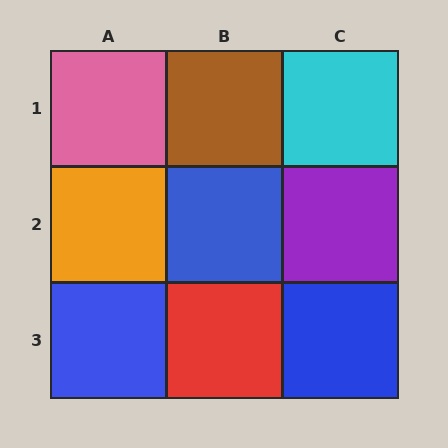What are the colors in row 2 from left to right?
Orange, blue, purple.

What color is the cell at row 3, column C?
Blue.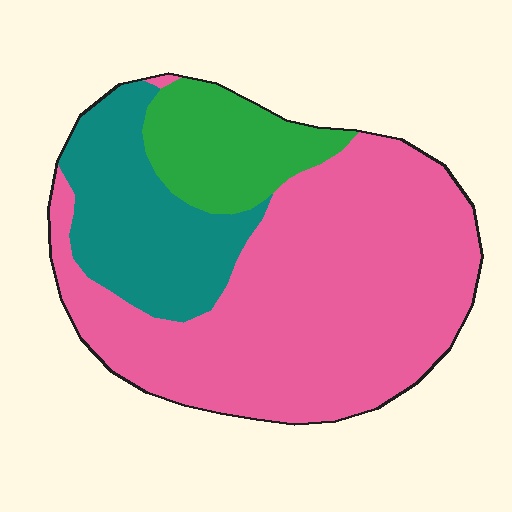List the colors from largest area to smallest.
From largest to smallest: pink, teal, green.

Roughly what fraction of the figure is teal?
Teal takes up about one fifth (1/5) of the figure.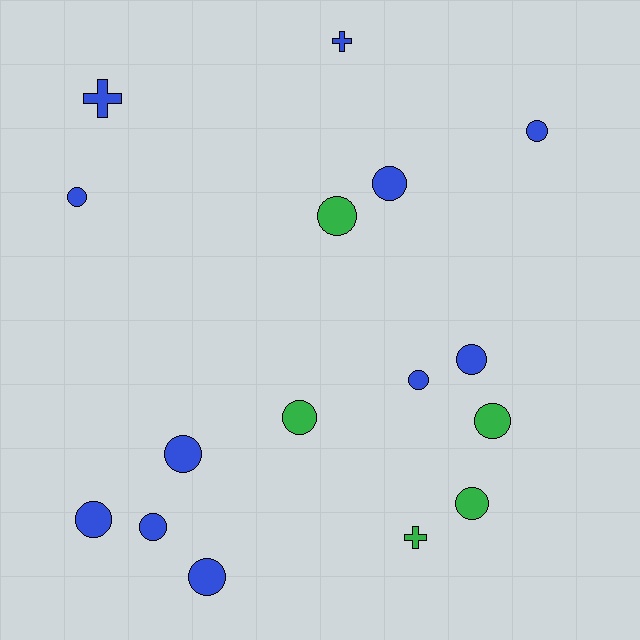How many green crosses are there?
There is 1 green cross.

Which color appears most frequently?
Blue, with 11 objects.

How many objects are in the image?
There are 16 objects.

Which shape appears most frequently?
Circle, with 13 objects.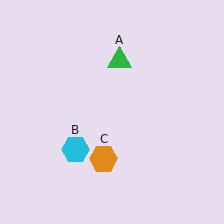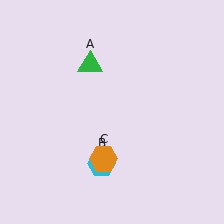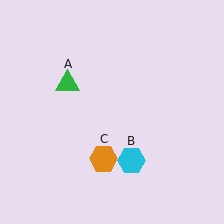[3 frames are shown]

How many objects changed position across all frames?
2 objects changed position: green triangle (object A), cyan hexagon (object B).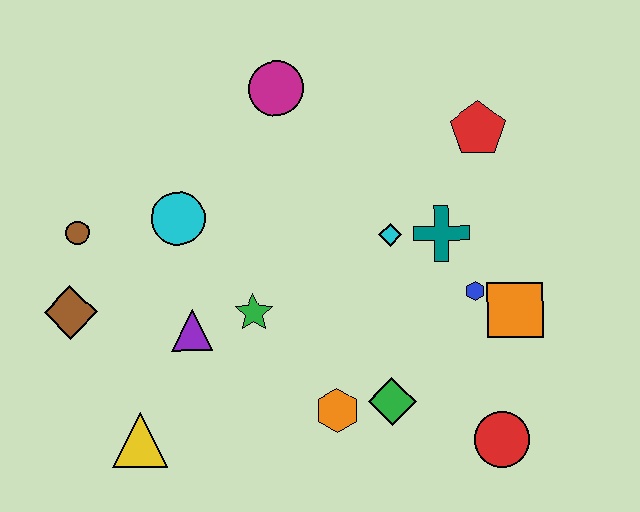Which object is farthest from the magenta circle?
The red circle is farthest from the magenta circle.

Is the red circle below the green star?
Yes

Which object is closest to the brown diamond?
The brown circle is closest to the brown diamond.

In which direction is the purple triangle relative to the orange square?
The purple triangle is to the left of the orange square.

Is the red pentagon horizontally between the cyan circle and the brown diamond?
No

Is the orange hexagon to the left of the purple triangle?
No